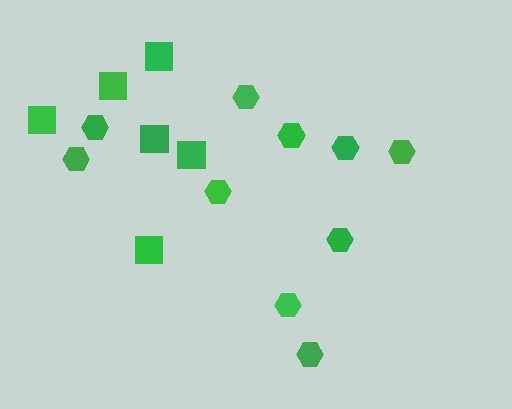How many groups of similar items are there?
There are 2 groups: one group of hexagons (10) and one group of squares (6).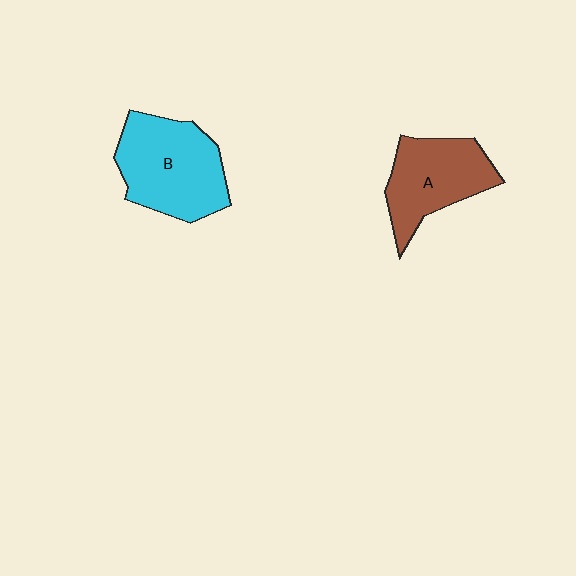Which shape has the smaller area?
Shape A (brown).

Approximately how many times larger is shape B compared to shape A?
Approximately 1.2 times.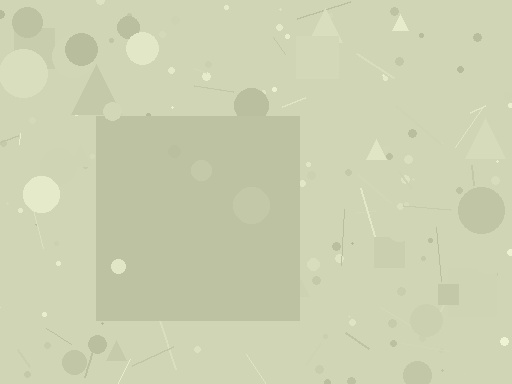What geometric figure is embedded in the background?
A square is embedded in the background.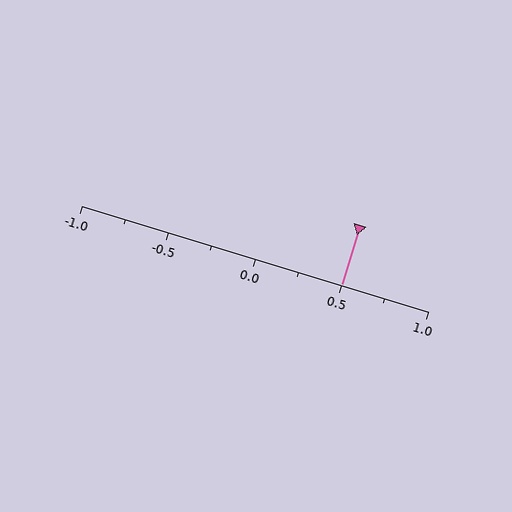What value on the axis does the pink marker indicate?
The marker indicates approximately 0.5.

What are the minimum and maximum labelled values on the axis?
The axis runs from -1.0 to 1.0.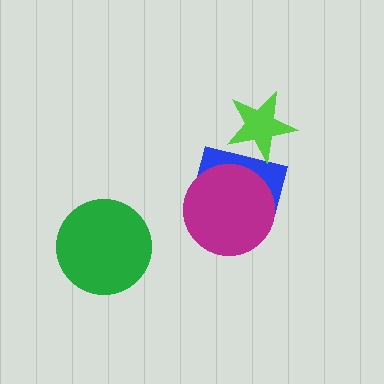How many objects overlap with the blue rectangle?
2 objects overlap with the blue rectangle.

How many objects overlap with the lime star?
1 object overlaps with the lime star.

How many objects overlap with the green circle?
0 objects overlap with the green circle.